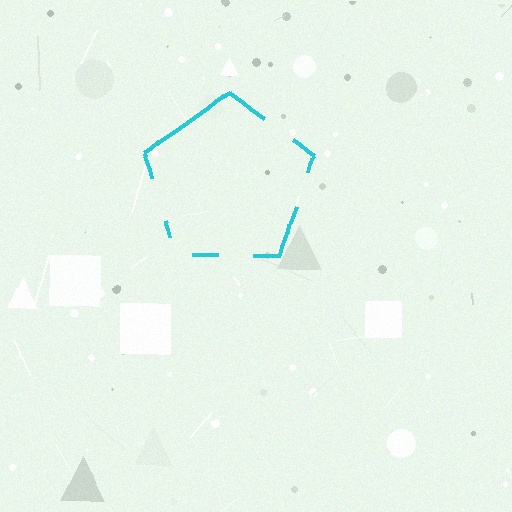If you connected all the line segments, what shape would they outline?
They would outline a pentagon.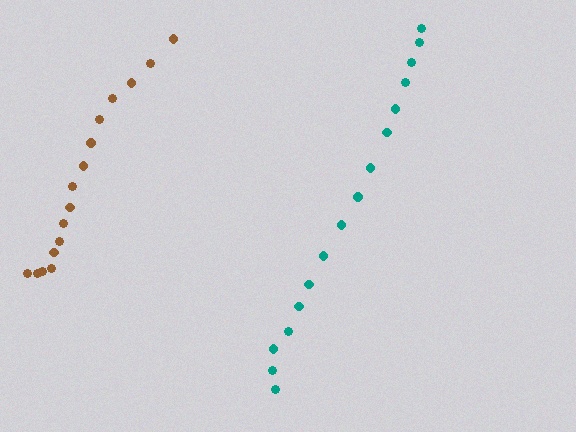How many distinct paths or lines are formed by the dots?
There are 2 distinct paths.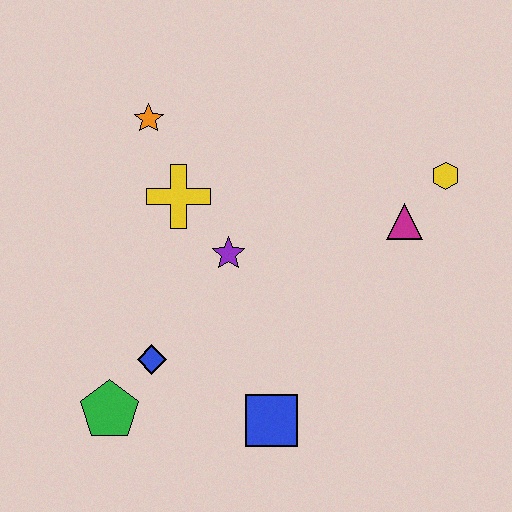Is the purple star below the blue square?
No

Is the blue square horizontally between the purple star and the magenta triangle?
Yes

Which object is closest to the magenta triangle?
The yellow hexagon is closest to the magenta triangle.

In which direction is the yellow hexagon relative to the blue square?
The yellow hexagon is above the blue square.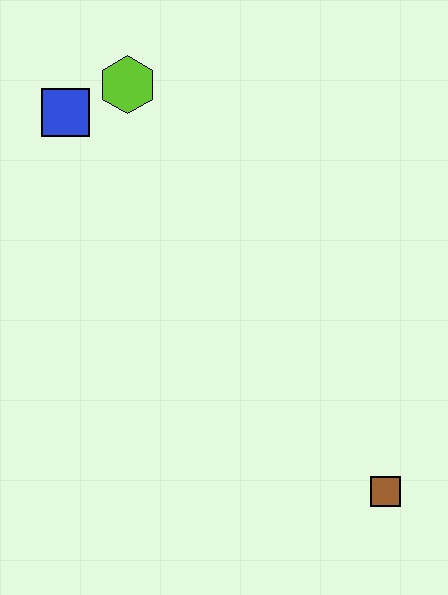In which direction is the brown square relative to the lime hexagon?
The brown square is below the lime hexagon.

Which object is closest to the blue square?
The lime hexagon is closest to the blue square.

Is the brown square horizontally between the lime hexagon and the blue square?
No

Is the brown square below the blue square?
Yes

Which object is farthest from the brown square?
The blue square is farthest from the brown square.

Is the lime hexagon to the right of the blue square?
Yes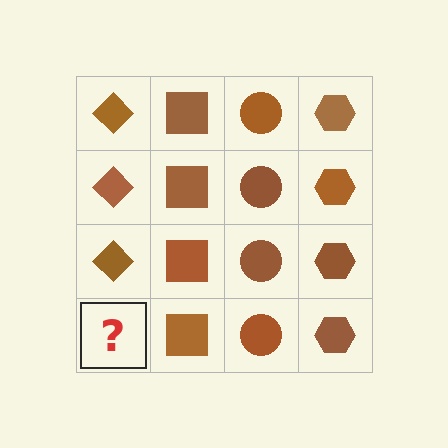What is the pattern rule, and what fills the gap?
The rule is that each column has a consistent shape. The gap should be filled with a brown diamond.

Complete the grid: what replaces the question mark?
The question mark should be replaced with a brown diamond.